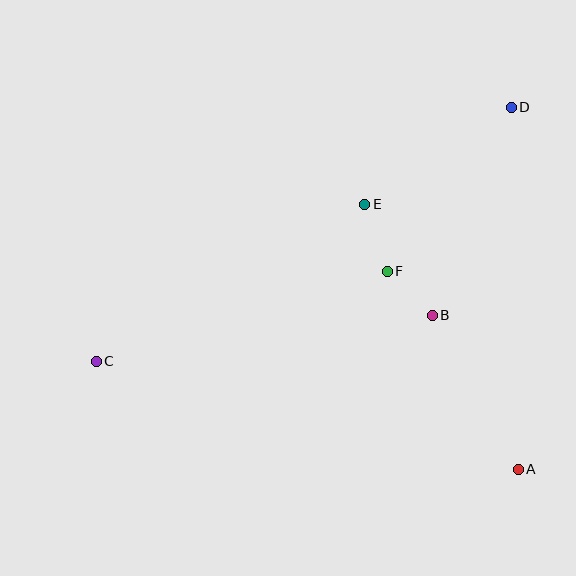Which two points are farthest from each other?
Points C and D are farthest from each other.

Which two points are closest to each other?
Points B and F are closest to each other.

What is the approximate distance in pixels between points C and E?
The distance between C and E is approximately 311 pixels.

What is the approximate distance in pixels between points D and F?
The distance between D and F is approximately 205 pixels.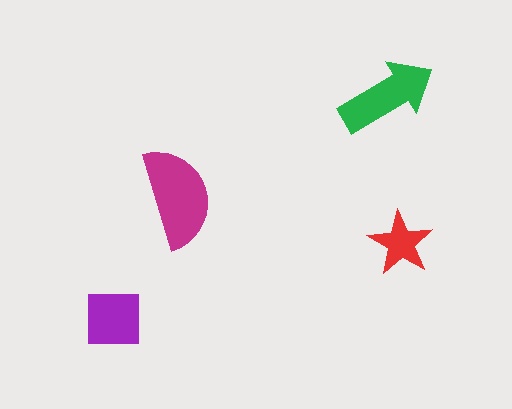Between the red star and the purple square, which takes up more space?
The purple square.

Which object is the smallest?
The red star.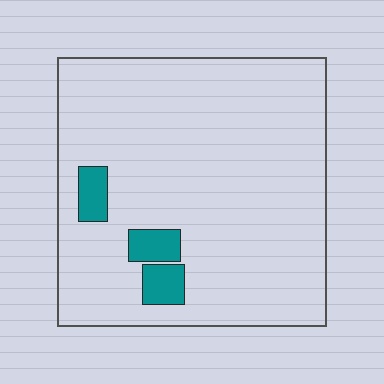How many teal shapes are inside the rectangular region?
3.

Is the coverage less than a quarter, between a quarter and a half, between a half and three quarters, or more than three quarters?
Less than a quarter.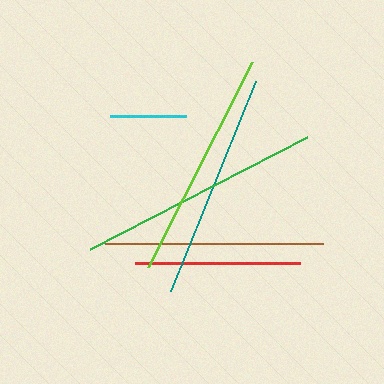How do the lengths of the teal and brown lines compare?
The teal and brown lines are approximately the same length.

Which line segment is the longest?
The green line is the longest at approximately 244 pixels.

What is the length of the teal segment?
The teal segment is approximately 227 pixels long.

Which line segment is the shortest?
The cyan line is the shortest at approximately 76 pixels.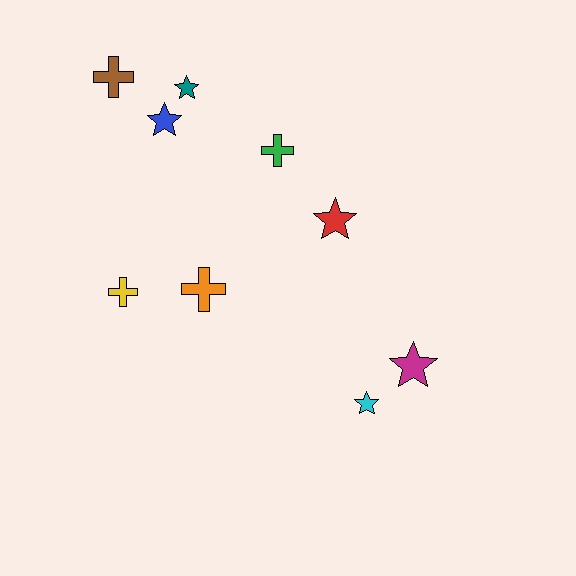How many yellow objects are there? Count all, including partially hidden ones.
There is 1 yellow object.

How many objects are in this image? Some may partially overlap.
There are 9 objects.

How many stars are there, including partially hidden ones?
There are 5 stars.